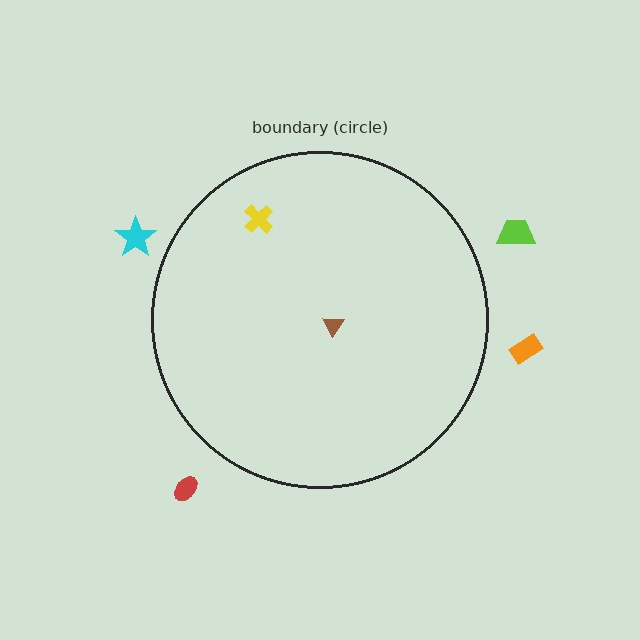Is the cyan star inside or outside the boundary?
Outside.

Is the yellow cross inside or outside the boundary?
Inside.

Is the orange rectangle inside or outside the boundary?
Outside.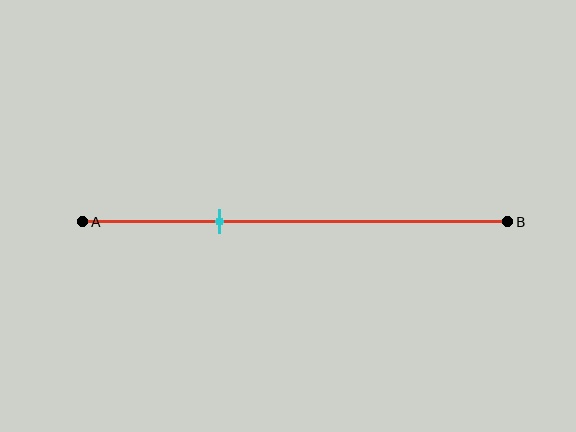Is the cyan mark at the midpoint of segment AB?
No, the mark is at about 30% from A, not at the 50% midpoint.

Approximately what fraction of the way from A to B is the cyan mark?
The cyan mark is approximately 30% of the way from A to B.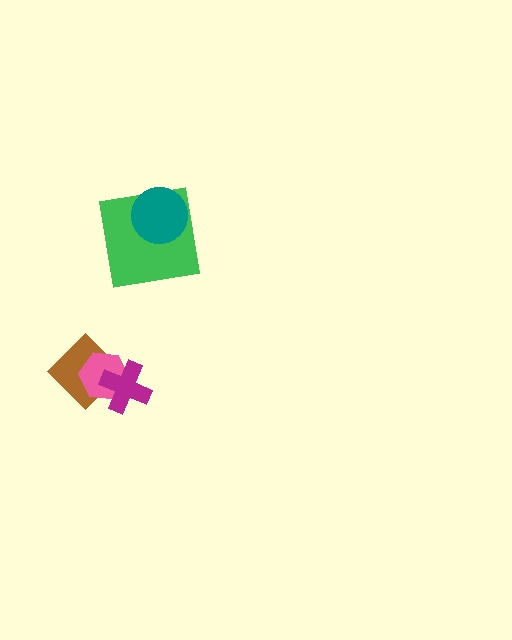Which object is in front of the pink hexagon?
The magenta cross is in front of the pink hexagon.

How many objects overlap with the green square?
1 object overlaps with the green square.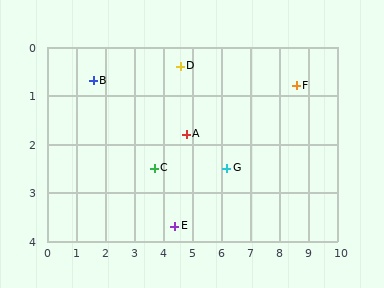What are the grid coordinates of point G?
Point G is at approximately (6.2, 2.5).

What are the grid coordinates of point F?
Point F is at approximately (8.6, 0.8).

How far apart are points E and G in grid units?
Points E and G are about 2.2 grid units apart.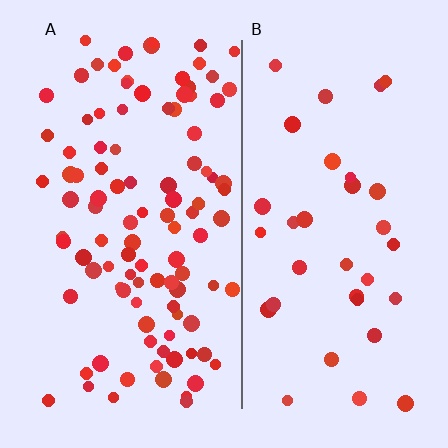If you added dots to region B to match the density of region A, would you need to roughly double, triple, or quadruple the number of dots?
Approximately triple.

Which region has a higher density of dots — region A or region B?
A (the left).